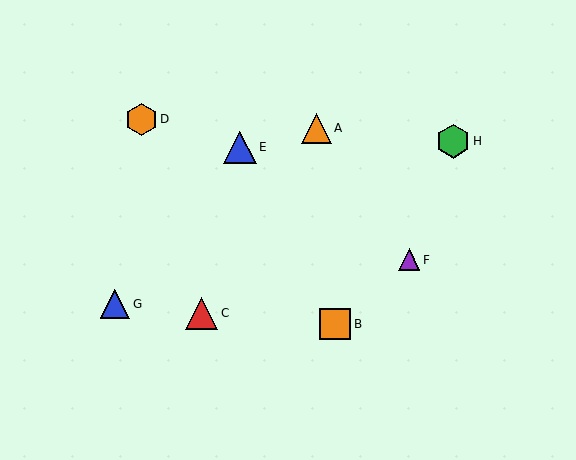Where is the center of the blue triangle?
The center of the blue triangle is at (115, 304).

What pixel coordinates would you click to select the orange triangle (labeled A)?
Click at (317, 128) to select the orange triangle A.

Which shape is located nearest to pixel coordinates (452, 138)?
The green hexagon (labeled H) at (453, 141) is nearest to that location.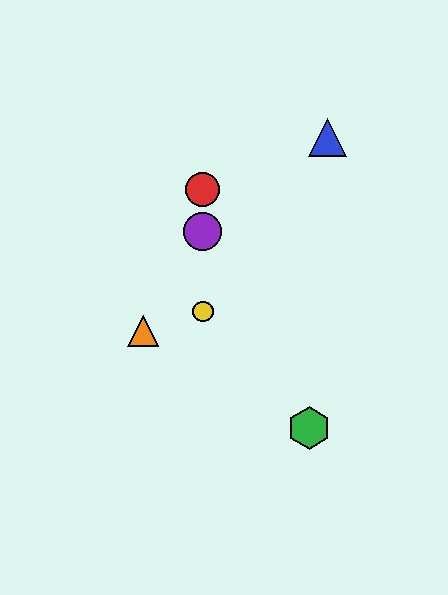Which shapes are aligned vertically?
The red circle, the yellow circle, the purple circle are aligned vertically.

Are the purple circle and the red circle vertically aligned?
Yes, both are at x≈203.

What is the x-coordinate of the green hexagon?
The green hexagon is at x≈309.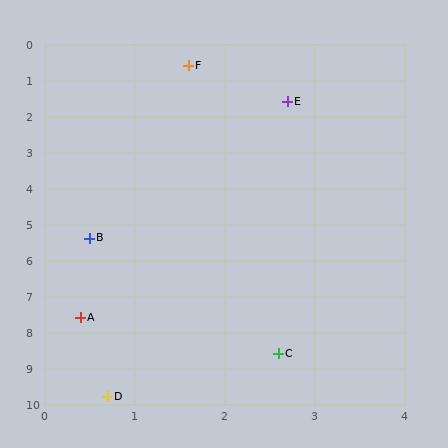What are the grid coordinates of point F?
Point F is at approximately (1.6, 0.6).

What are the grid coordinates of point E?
Point E is at approximately (2.7, 1.6).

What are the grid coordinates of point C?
Point C is at approximately (2.6, 8.6).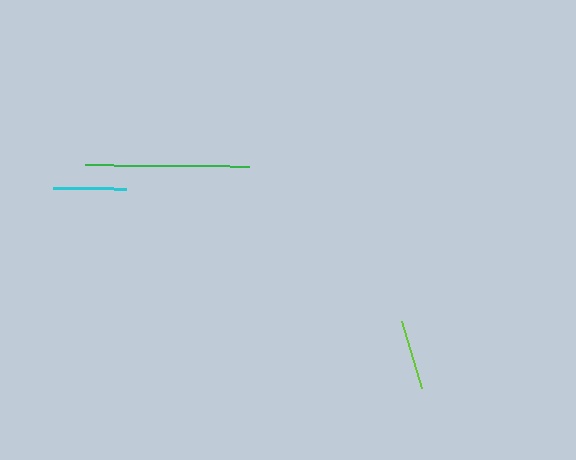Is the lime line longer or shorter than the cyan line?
The cyan line is longer than the lime line.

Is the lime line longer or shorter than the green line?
The green line is longer than the lime line.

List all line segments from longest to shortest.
From longest to shortest: green, cyan, lime.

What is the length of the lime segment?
The lime segment is approximately 70 pixels long.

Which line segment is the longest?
The green line is the longest at approximately 164 pixels.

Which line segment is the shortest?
The lime line is the shortest at approximately 70 pixels.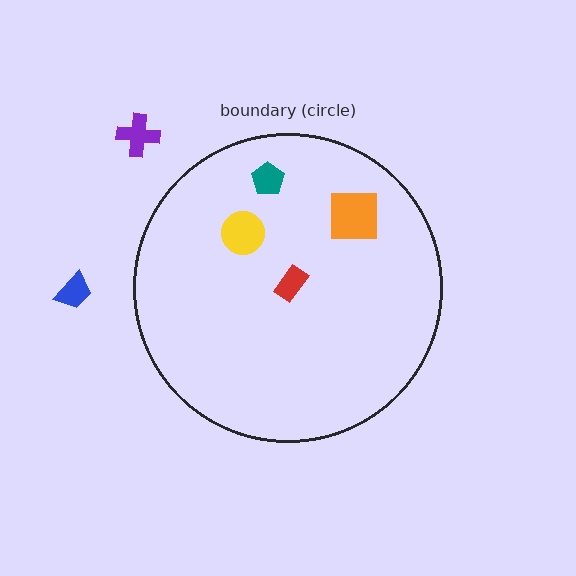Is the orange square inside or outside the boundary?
Inside.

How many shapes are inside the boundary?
4 inside, 2 outside.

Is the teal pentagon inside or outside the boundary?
Inside.